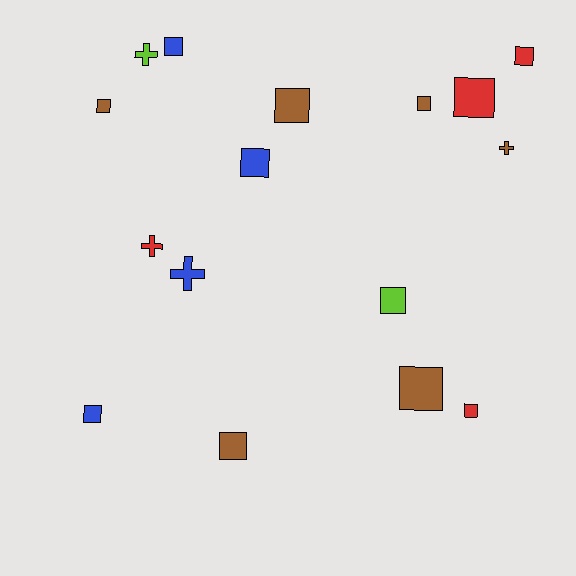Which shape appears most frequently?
Square, with 12 objects.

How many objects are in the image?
There are 16 objects.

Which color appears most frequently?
Brown, with 6 objects.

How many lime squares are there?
There is 1 lime square.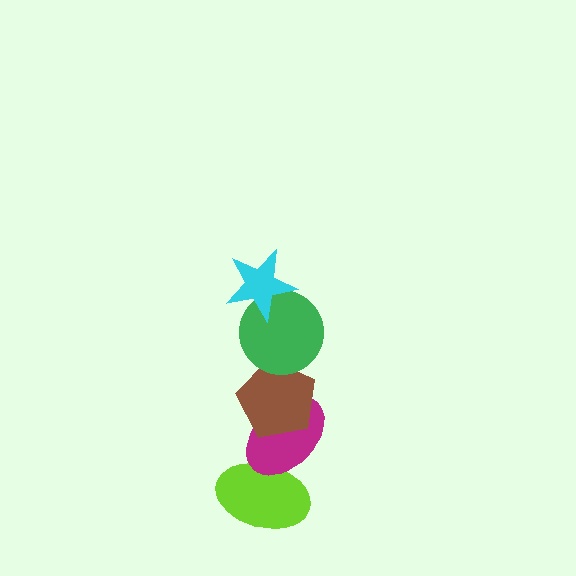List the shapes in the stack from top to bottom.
From top to bottom: the cyan star, the green circle, the brown pentagon, the magenta ellipse, the lime ellipse.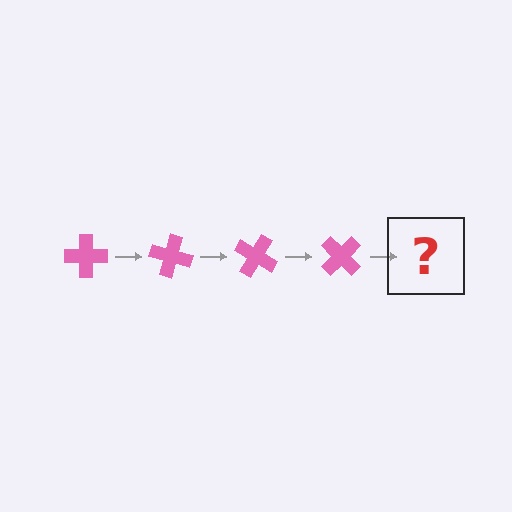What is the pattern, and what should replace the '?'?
The pattern is that the cross rotates 15 degrees each step. The '?' should be a pink cross rotated 60 degrees.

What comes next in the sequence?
The next element should be a pink cross rotated 60 degrees.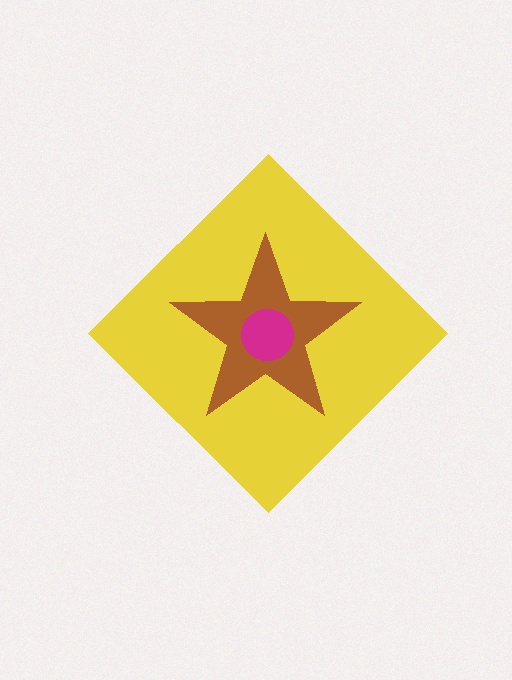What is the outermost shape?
The yellow diamond.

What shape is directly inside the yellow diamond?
The brown star.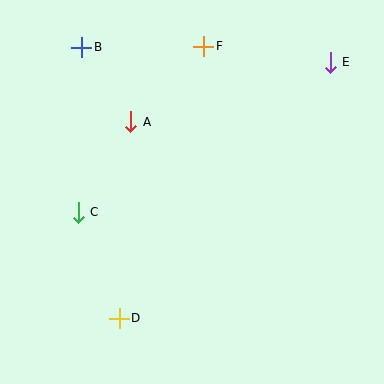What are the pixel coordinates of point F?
Point F is at (204, 46).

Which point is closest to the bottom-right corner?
Point D is closest to the bottom-right corner.